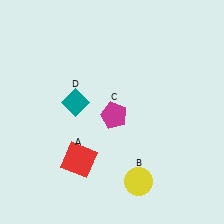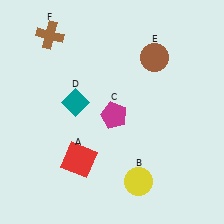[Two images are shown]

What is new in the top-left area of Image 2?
A brown cross (F) was added in the top-left area of Image 2.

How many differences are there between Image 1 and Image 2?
There are 2 differences between the two images.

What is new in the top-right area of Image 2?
A brown circle (E) was added in the top-right area of Image 2.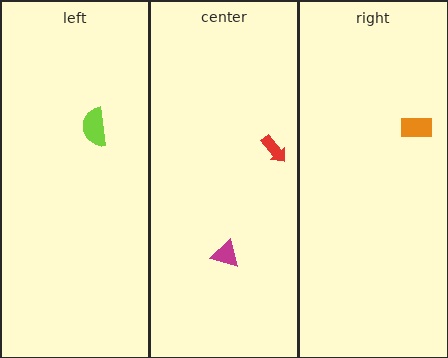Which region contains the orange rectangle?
The right region.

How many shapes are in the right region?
1.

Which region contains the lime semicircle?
The left region.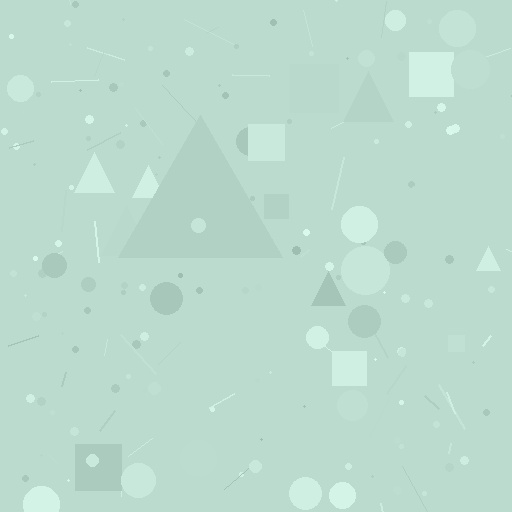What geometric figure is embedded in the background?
A triangle is embedded in the background.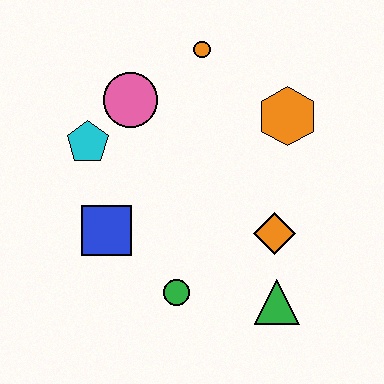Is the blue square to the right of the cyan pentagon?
Yes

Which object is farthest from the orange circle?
The green triangle is farthest from the orange circle.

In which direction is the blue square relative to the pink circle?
The blue square is below the pink circle.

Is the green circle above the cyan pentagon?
No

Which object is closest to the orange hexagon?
The orange circle is closest to the orange hexagon.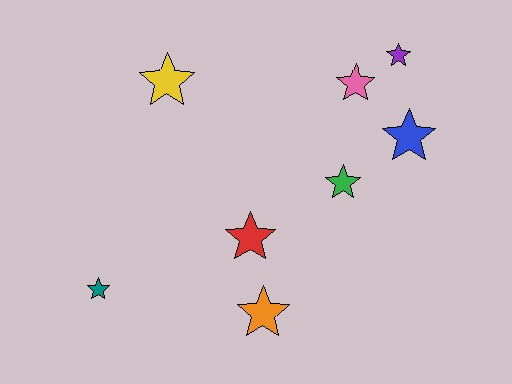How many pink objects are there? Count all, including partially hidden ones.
There is 1 pink object.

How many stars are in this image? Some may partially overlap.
There are 8 stars.